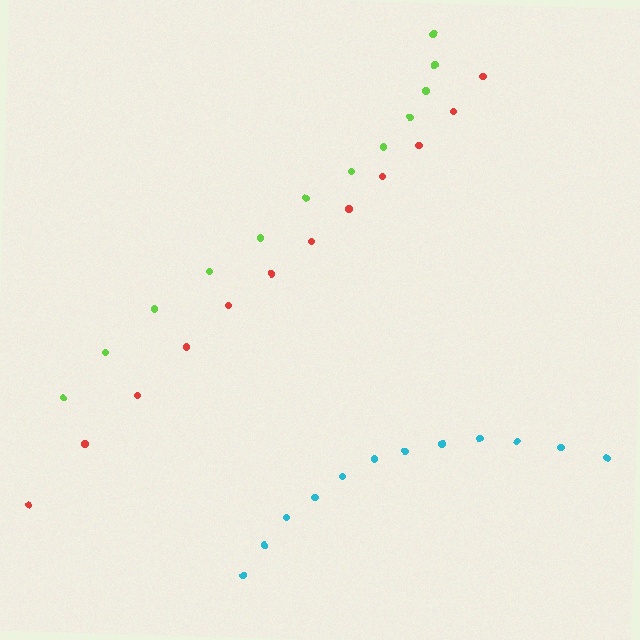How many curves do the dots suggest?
There are 3 distinct paths.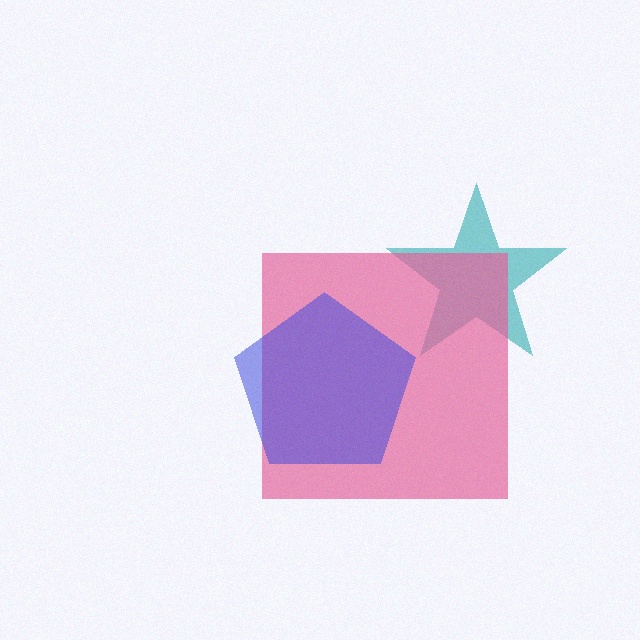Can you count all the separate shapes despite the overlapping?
Yes, there are 3 separate shapes.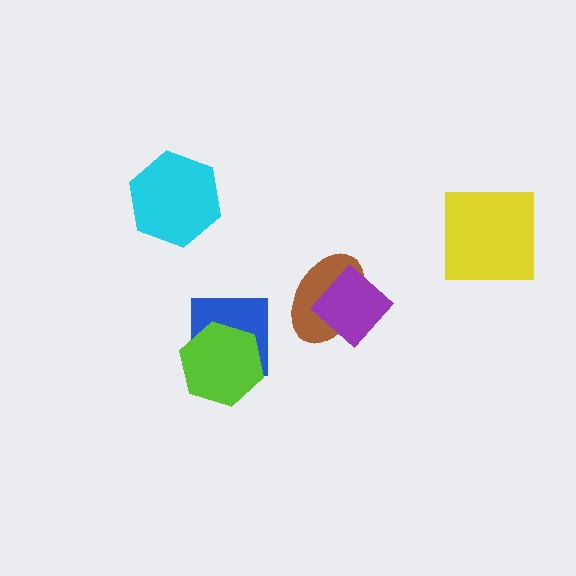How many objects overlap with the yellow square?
0 objects overlap with the yellow square.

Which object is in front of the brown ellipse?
The purple diamond is in front of the brown ellipse.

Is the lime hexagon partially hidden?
No, no other shape covers it.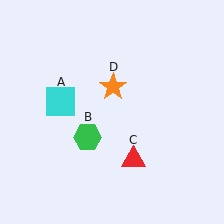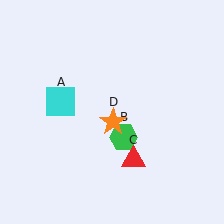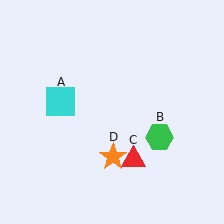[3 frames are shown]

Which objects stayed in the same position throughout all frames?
Cyan square (object A) and red triangle (object C) remained stationary.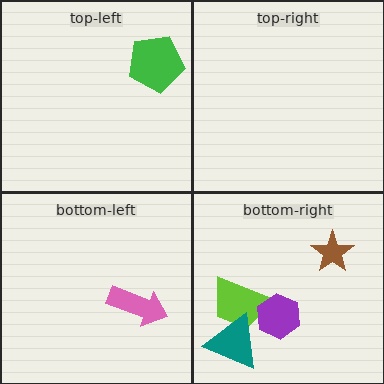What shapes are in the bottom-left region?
The pink arrow.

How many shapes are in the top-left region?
1.